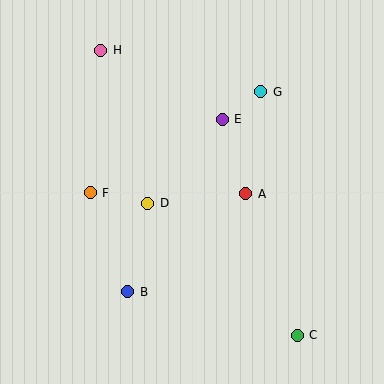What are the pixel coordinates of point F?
Point F is at (90, 193).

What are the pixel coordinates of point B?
Point B is at (128, 292).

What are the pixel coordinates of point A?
Point A is at (246, 194).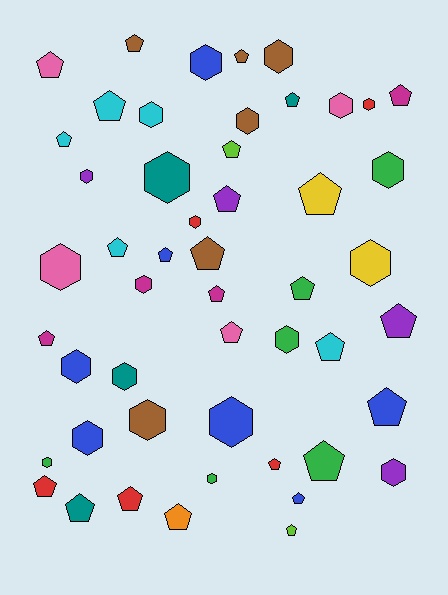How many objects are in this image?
There are 50 objects.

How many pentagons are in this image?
There are 28 pentagons.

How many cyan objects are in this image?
There are 5 cyan objects.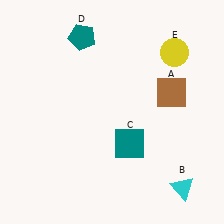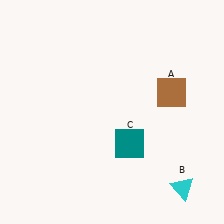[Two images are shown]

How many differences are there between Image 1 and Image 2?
There are 2 differences between the two images.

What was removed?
The teal pentagon (D), the yellow circle (E) were removed in Image 2.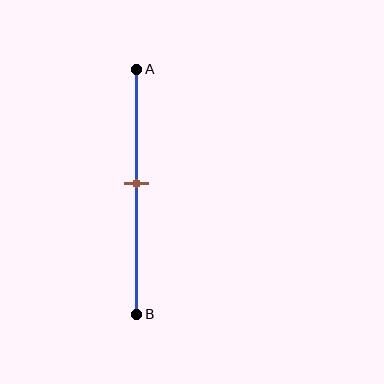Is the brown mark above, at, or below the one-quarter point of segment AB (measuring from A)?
The brown mark is below the one-quarter point of segment AB.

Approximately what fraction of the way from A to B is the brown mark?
The brown mark is approximately 45% of the way from A to B.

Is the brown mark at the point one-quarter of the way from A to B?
No, the mark is at about 45% from A, not at the 25% one-quarter point.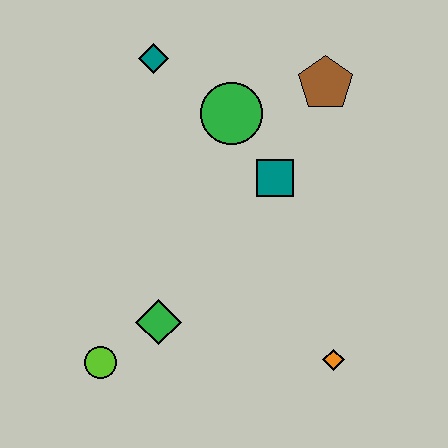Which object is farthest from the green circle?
The lime circle is farthest from the green circle.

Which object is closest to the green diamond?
The lime circle is closest to the green diamond.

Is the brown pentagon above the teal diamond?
No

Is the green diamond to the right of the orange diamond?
No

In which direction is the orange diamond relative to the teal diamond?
The orange diamond is below the teal diamond.